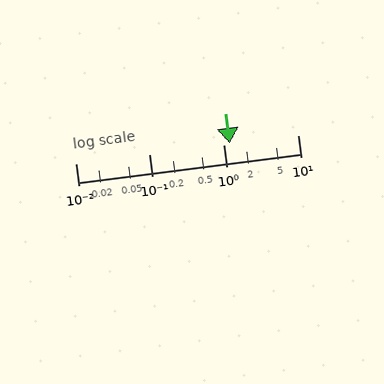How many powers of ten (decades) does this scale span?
The scale spans 3 decades, from 0.01 to 10.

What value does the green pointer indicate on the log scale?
The pointer indicates approximately 1.2.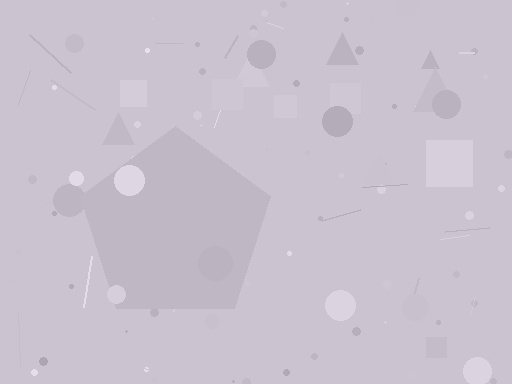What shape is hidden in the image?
A pentagon is hidden in the image.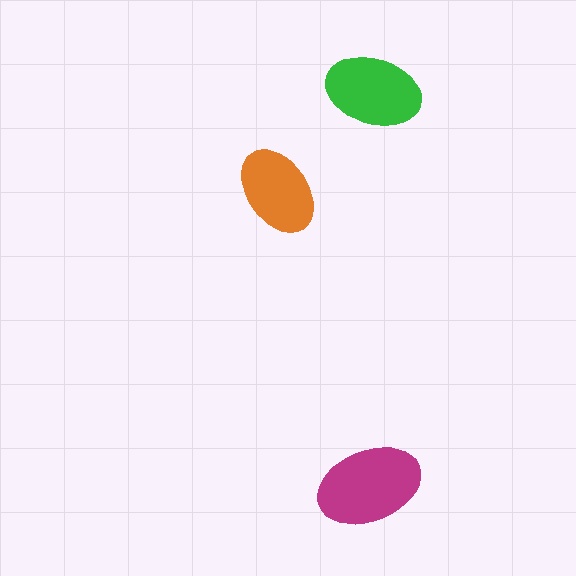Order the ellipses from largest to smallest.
the magenta one, the green one, the orange one.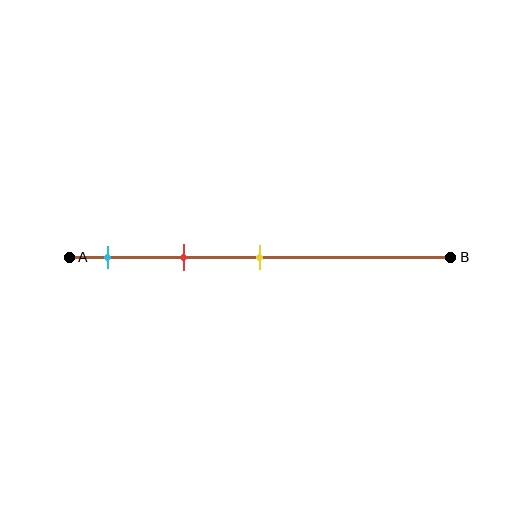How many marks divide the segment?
There are 3 marks dividing the segment.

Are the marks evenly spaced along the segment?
Yes, the marks are approximately evenly spaced.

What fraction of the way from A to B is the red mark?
The red mark is approximately 30% (0.3) of the way from A to B.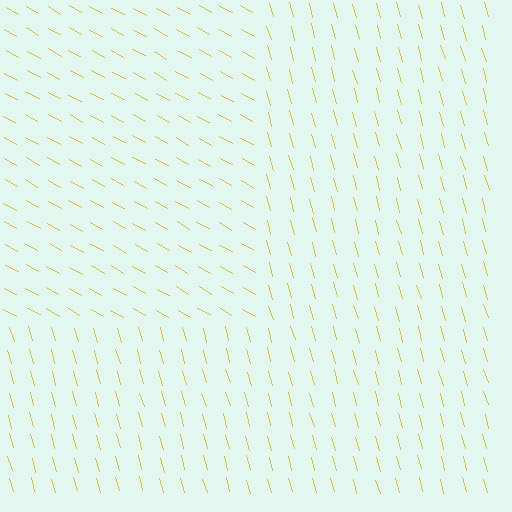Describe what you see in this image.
The image is filled with small yellow line segments. A rectangle region in the image has lines oriented differently from the surrounding lines, creating a visible texture boundary.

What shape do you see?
I see a rectangle.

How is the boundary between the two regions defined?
The boundary is defined purely by a change in line orientation (approximately 45 degrees difference). All lines are the same color and thickness.